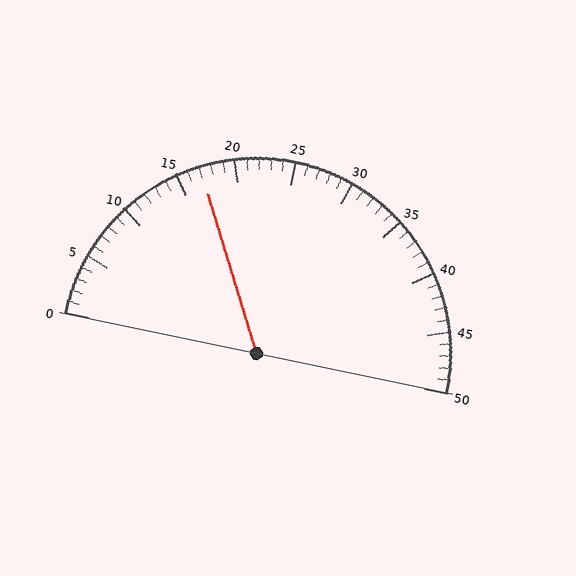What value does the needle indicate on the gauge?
The needle indicates approximately 17.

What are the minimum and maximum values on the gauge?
The gauge ranges from 0 to 50.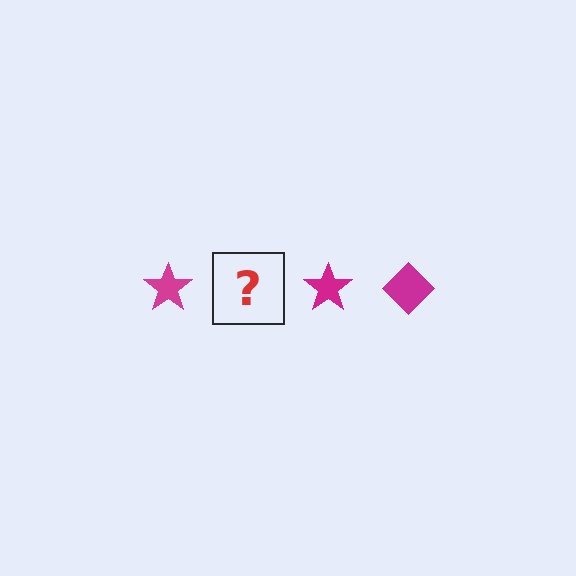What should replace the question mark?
The question mark should be replaced with a magenta diamond.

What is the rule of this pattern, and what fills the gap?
The rule is that the pattern cycles through star, diamond shapes in magenta. The gap should be filled with a magenta diamond.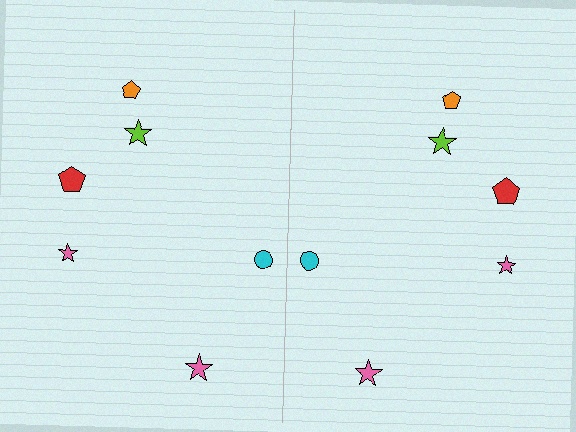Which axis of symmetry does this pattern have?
The pattern has a vertical axis of symmetry running through the center of the image.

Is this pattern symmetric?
Yes, this pattern has bilateral (reflection) symmetry.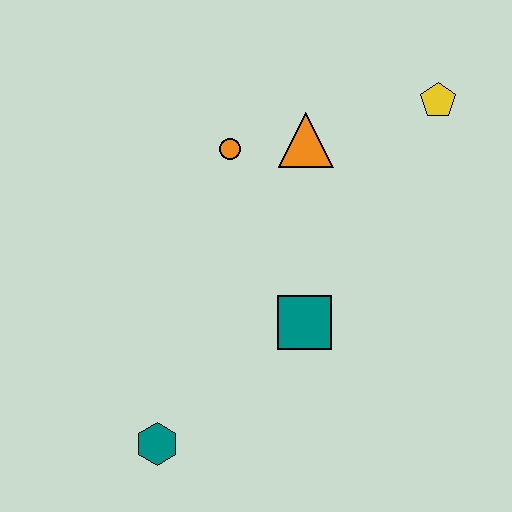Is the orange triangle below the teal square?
No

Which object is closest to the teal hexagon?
The teal square is closest to the teal hexagon.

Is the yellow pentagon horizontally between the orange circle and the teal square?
No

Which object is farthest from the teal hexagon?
The yellow pentagon is farthest from the teal hexagon.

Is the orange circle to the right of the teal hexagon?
Yes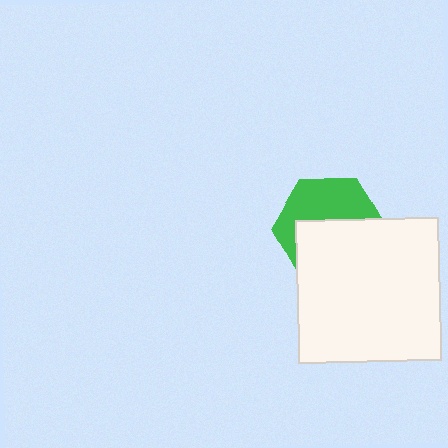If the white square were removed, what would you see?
You would see the complete green hexagon.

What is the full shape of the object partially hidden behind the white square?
The partially hidden object is a green hexagon.